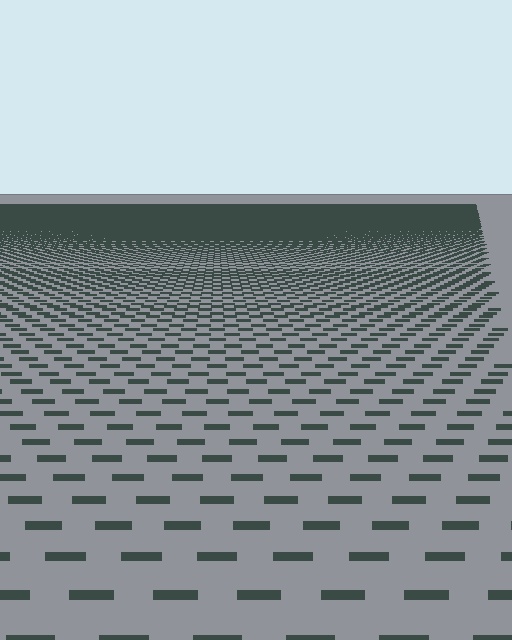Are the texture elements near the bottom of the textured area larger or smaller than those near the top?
Larger. Near the bottom, elements are closer to the viewer and appear at a bigger on-screen size.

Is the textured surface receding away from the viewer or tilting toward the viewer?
The surface is receding away from the viewer. Texture elements get smaller and denser toward the top.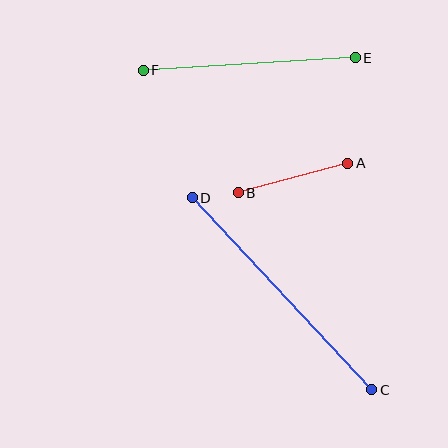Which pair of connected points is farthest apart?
Points C and D are farthest apart.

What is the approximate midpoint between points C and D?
The midpoint is at approximately (282, 294) pixels.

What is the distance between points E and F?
The distance is approximately 213 pixels.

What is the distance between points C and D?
The distance is approximately 262 pixels.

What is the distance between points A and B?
The distance is approximately 113 pixels.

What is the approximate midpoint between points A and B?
The midpoint is at approximately (293, 178) pixels.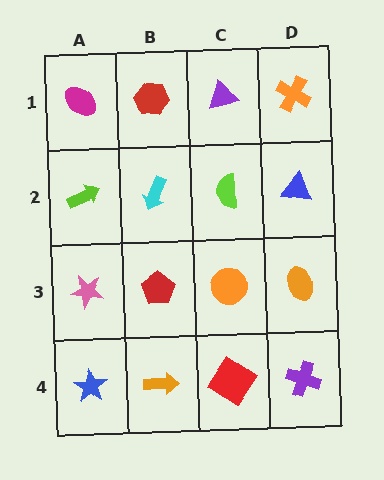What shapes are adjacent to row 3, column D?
A blue triangle (row 2, column D), a purple cross (row 4, column D), an orange circle (row 3, column C).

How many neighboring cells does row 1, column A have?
2.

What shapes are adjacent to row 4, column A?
A pink star (row 3, column A), an orange arrow (row 4, column B).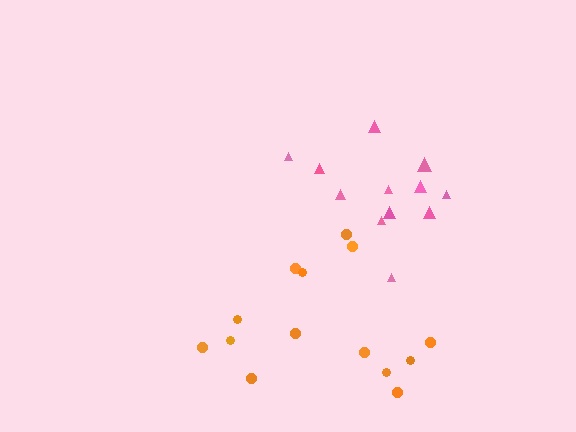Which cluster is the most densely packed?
Pink.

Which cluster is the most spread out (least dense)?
Orange.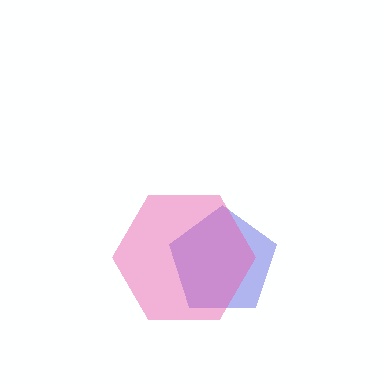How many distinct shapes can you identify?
There are 2 distinct shapes: a blue pentagon, a pink hexagon.